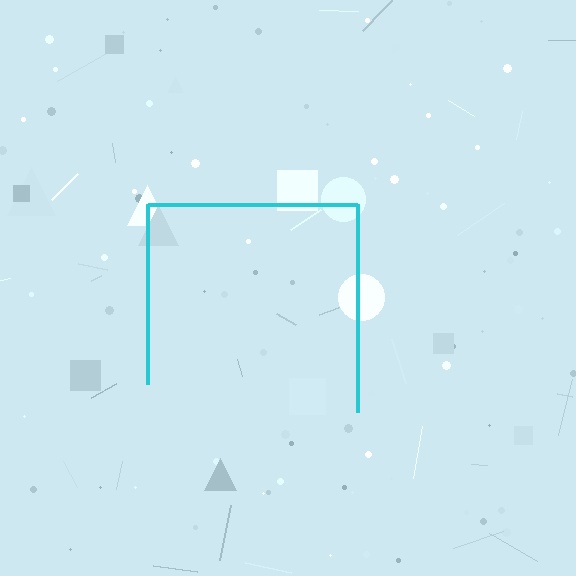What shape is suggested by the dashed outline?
The dashed outline suggests a square.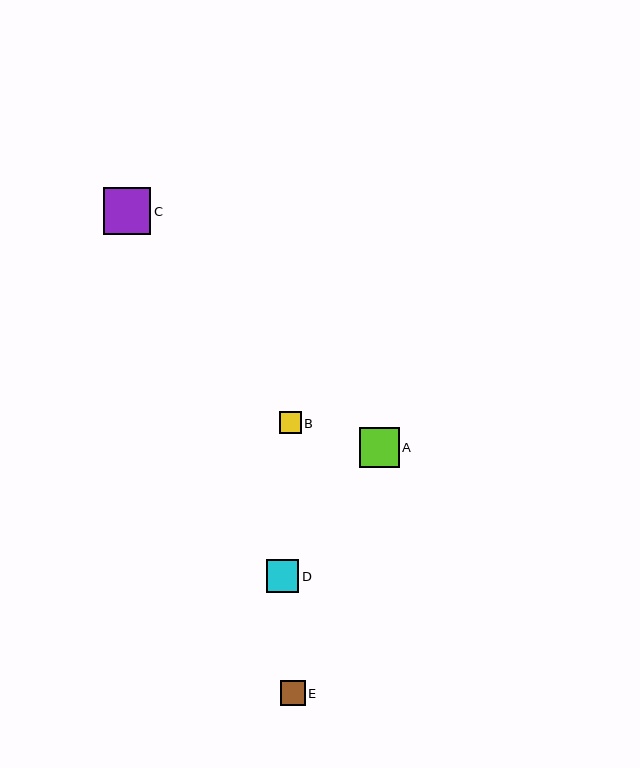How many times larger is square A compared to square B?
Square A is approximately 1.8 times the size of square B.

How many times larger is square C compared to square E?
Square C is approximately 1.9 times the size of square E.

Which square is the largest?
Square C is the largest with a size of approximately 47 pixels.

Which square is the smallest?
Square B is the smallest with a size of approximately 22 pixels.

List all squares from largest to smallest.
From largest to smallest: C, A, D, E, B.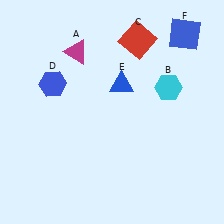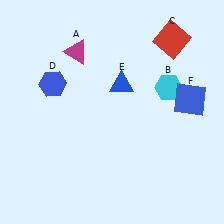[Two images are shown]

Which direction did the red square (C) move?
The red square (C) moved right.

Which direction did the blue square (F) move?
The blue square (F) moved down.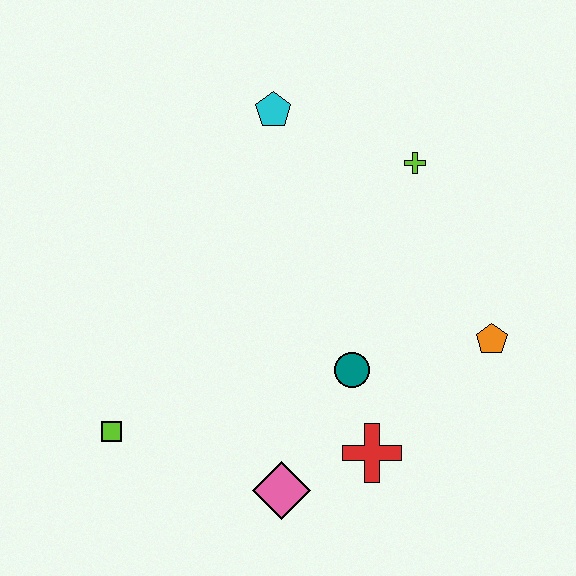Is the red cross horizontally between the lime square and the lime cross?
Yes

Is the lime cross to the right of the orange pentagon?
No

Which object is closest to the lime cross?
The cyan pentagon is closest to the lime cross.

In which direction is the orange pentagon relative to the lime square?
The orange pentagon is to the right of the lime square.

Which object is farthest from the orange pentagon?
The lime square is farthest from the orange pentagon.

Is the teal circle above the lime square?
Yes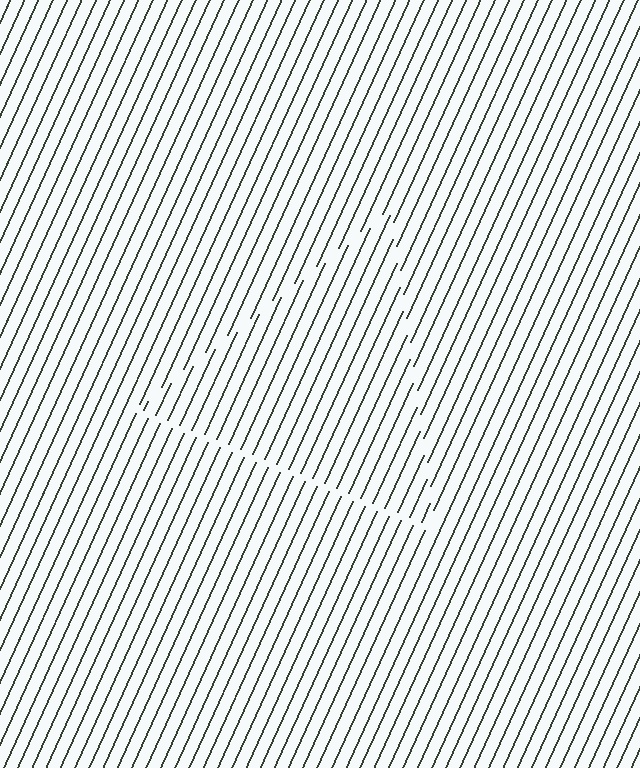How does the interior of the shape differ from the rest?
The interior of the shape contains the same grating, shifted by half a period — the contour is defined by the phase discontinuity where line-ends from the inner and outer gratings abut.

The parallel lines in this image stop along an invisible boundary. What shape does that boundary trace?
An illusory triangle. The interior of the shape contains the same grating, shifted by half a period — the contour is defined by the phase discontinuity where line-ends from the inner and outer gratings abut.